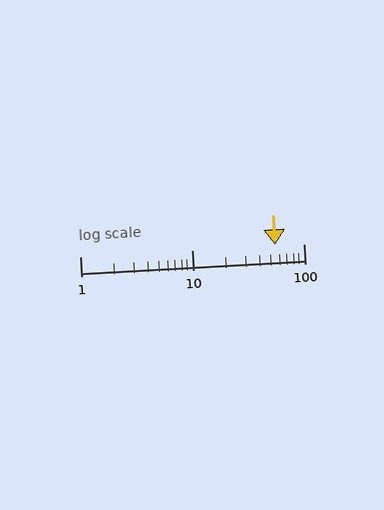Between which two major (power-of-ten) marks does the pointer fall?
The pointer is between 10 and 100.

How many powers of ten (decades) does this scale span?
The scale spans 2 decades, from 1 to 100.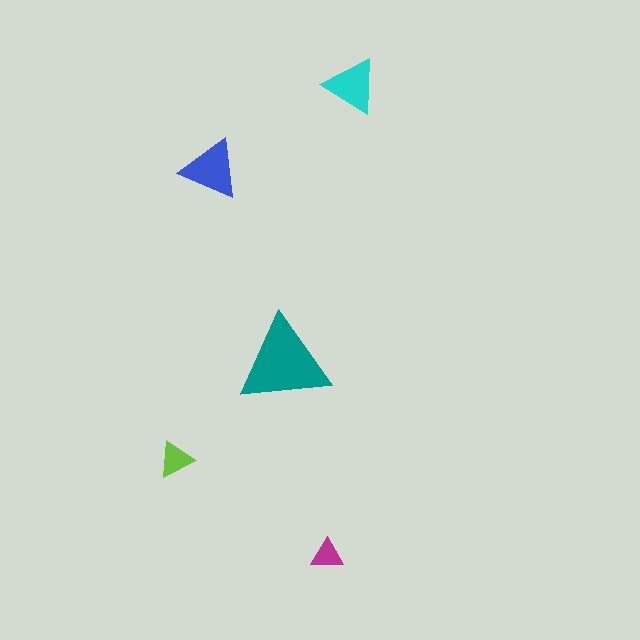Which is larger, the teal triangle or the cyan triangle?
The teal one.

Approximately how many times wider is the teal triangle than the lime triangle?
About 2.5 times wider.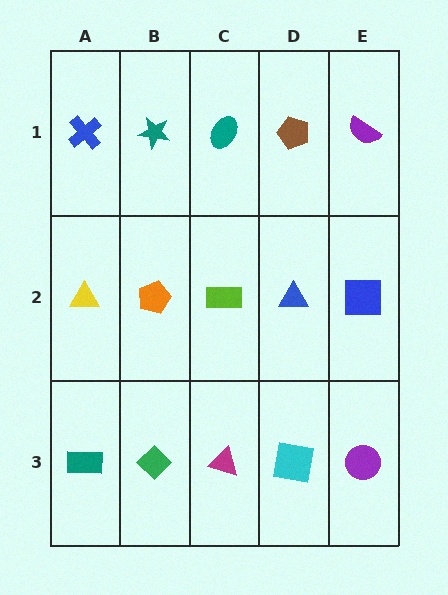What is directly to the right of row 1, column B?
A teal ellipse.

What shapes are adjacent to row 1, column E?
A blue square (row 2, column E), a brown pentagon (row 1, column D).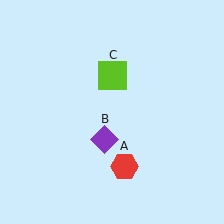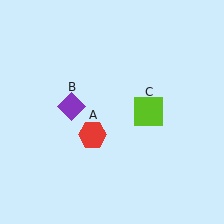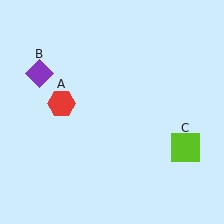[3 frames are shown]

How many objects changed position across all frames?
3 objects changed position: red hexagon (object A), purple diamond (object B), lime square (object C).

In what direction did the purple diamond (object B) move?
The purple diamond (object B) moved up and to the left.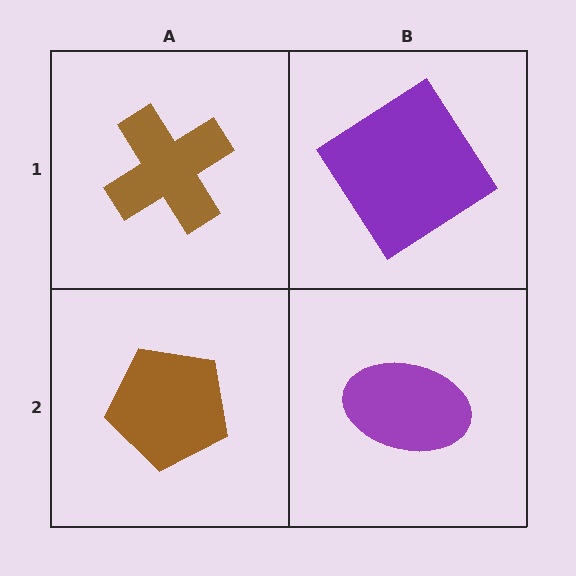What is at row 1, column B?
A purple diamond.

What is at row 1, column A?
A brown cross.